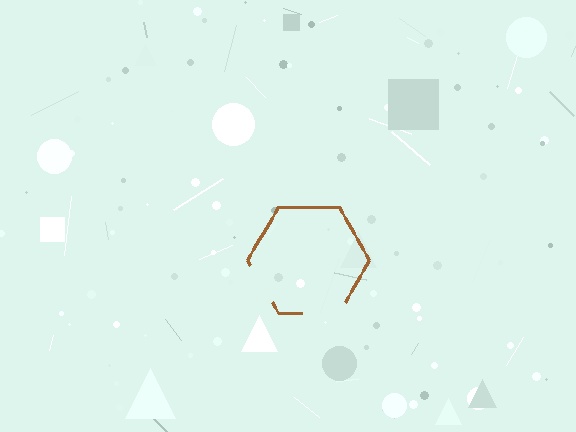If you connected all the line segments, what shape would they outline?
They would outline a hexagon.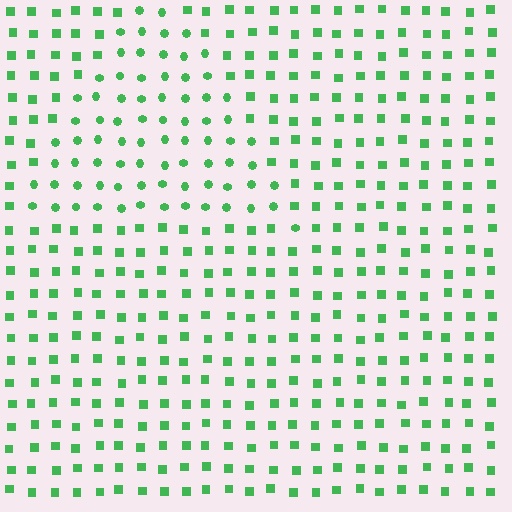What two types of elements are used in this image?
The image uses circles inside the triangle region and squares outside it.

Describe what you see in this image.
The image is filled with small green elements arranged in a uniform grid. A triangle-shaped region contains circles, while the surrounding area contains squares. The boundary is defined purely by the change in element shape.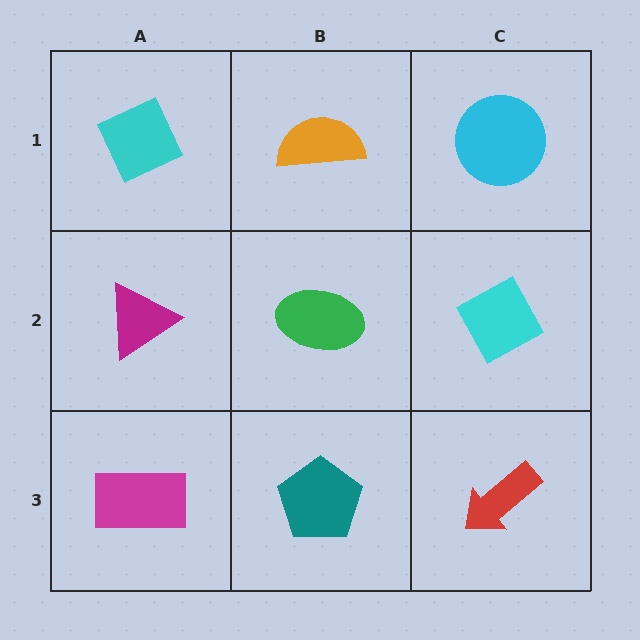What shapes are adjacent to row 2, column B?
An orange semicircle (row 1, column B), a teal pentagon (row 3, column B), a magenta triangle (row 2, column A), a cyan diamond (row 2, column C).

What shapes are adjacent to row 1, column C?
A cyan diamond (row 2, column C), an orange semicircle (row 1, column B).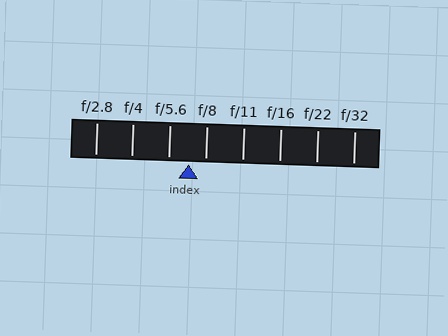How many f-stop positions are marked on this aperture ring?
There are 8 f-stop positions marked.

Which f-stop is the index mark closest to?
The index mark is closest to f/8.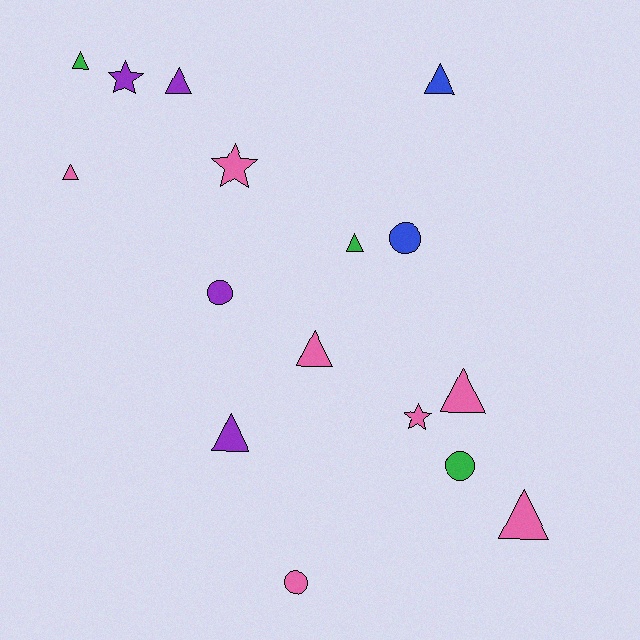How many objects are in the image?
There are 16 objects.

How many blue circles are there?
There is 1 blue circle.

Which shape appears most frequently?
Triangle, with 9 objects.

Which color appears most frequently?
Pink, with 7 objects.